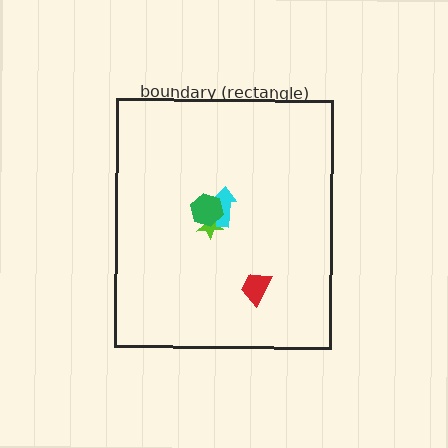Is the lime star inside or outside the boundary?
Inside.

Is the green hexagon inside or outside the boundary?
Inside.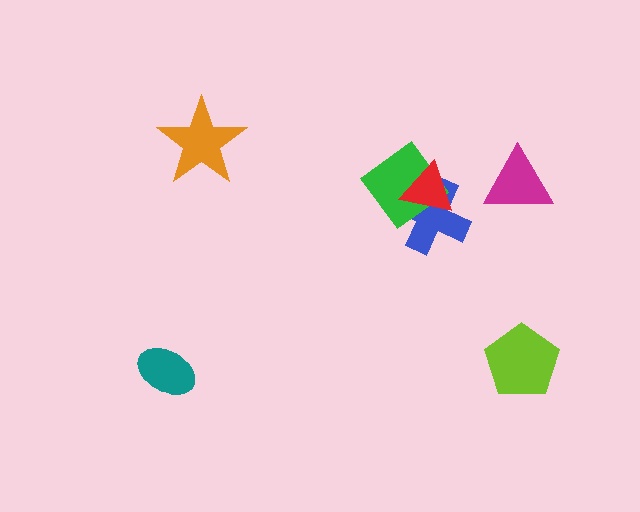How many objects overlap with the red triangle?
2 objects overlap with the red triangle.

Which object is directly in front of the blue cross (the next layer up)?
The green diamond is directly in front of the blue cross.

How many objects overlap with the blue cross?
2 objects overlap with the blue cross.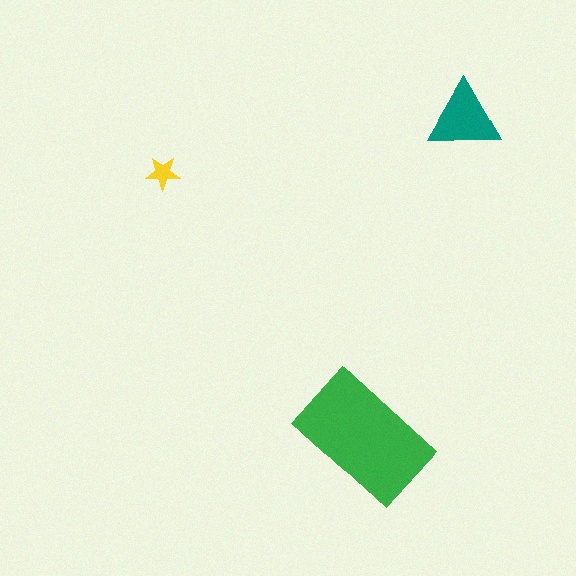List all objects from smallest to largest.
The yellow star, the teal triangle, the green rectangle.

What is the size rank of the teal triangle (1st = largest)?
2nd.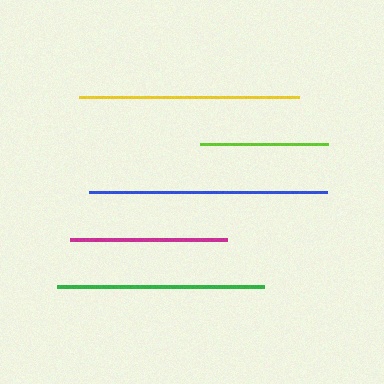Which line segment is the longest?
The blue line is the longest at approximately 239 pixels.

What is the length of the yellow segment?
The yellow segment is approximately 220 pixels long.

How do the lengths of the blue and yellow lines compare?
The blue and yellow lines are approximately the same length.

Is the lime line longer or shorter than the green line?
The green line is longer than the lime line.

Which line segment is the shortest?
The lime line is the shortest at approximately 128 pixels.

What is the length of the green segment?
The green segment is approximately 207 pixels long.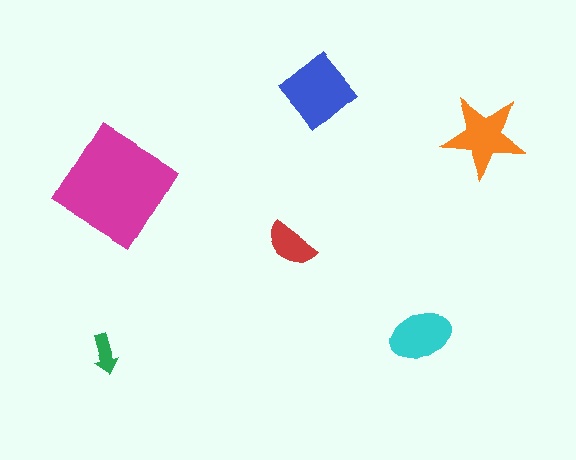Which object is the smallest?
The green arrow.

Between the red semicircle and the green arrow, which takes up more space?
The red semicircle.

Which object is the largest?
The magenta diamond.